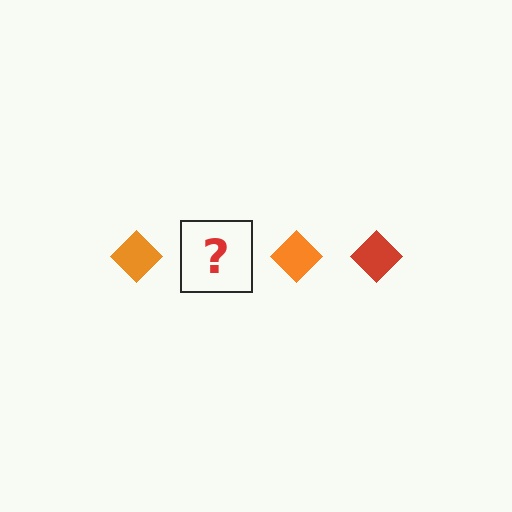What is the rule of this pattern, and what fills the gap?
The rule is that the pattern cycles through orange, red diamonds. The gap should be filled with a red diamond.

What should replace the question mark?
The question mark should be replaced with a red diamond.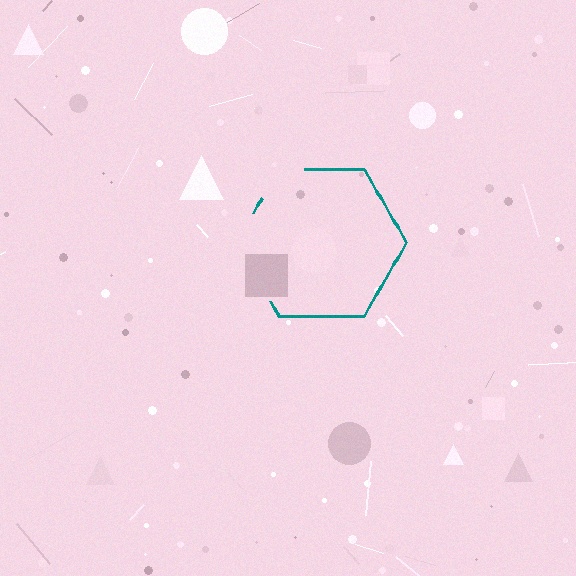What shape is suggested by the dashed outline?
The dashed outline suggests a hexagon.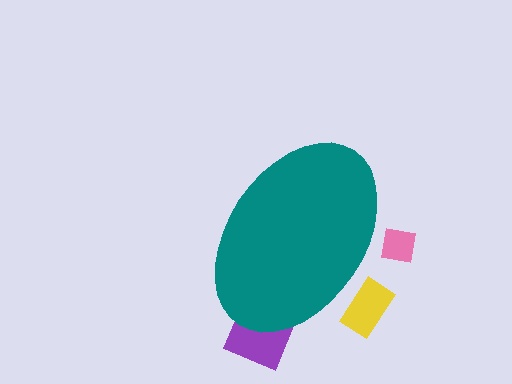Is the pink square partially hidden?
Yes, the pink square is partially hidden behind the teal ellipse.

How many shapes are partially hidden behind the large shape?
3 shapes are partially hidden.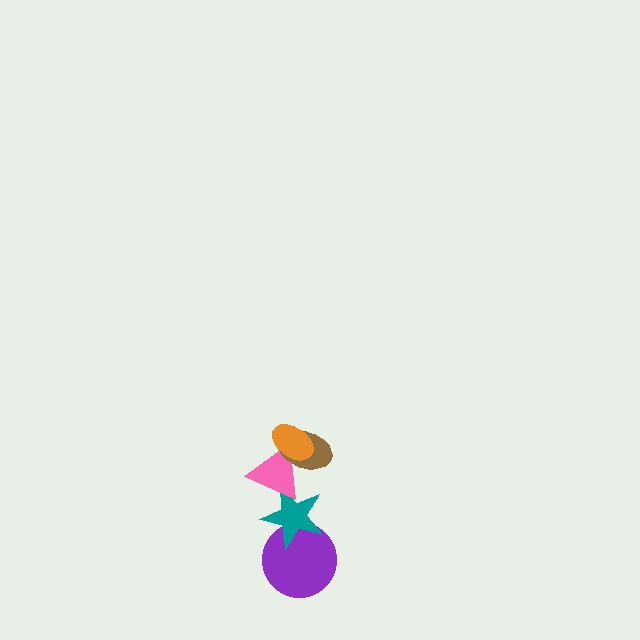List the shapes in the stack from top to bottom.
From top to bottom: the orange ellipse, the brown ellipse, the pink triangle, the teal star, the purple circle.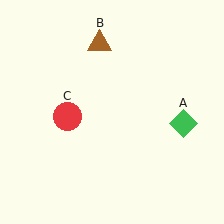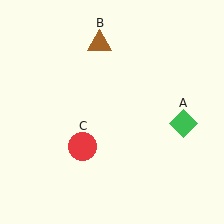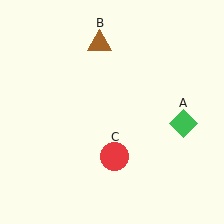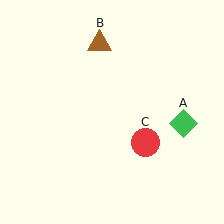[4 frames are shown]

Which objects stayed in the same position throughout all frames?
Green diamond (object A) and brown triangle (object B) remained stationary.